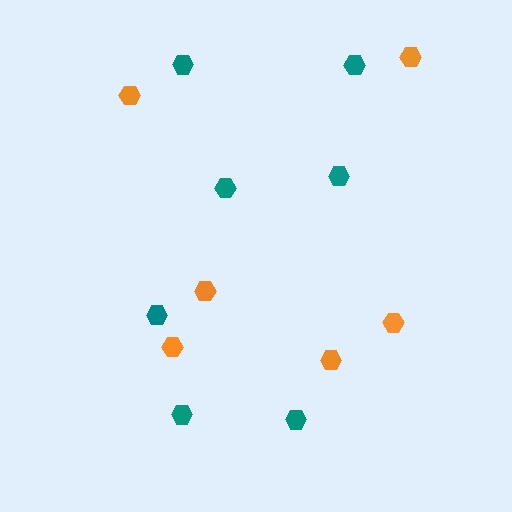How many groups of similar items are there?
There are 2 groups: one group of teal hexagons (7) and one group of orange hexagons (6).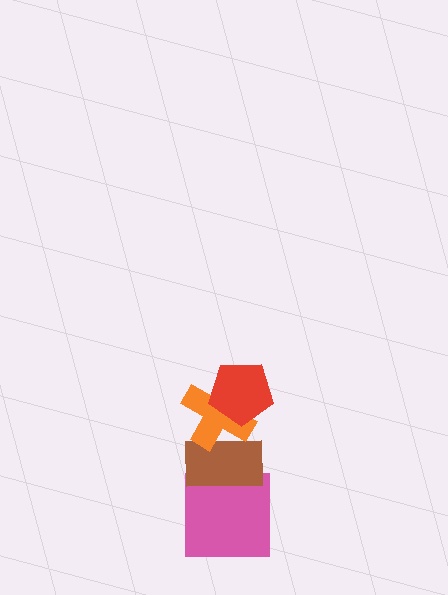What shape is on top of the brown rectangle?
The orange cross is on top of the brown rectangle.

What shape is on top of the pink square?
The brown rectangle is on top of the pink square.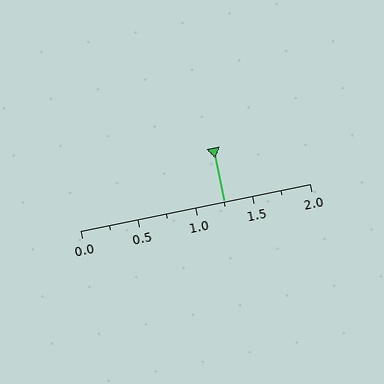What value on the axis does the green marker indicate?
The marker indicates approximately 1.25.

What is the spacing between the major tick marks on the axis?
The major ticks are spaced 0.5 apart.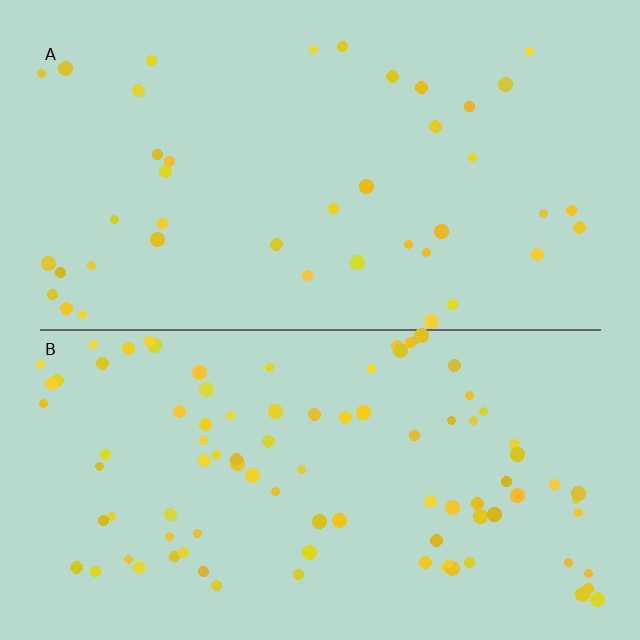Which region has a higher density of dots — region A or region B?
B (the bottom).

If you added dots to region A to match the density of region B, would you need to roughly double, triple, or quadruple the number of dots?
Approximately double.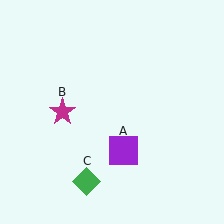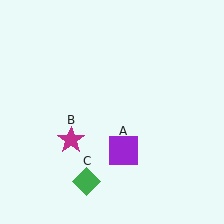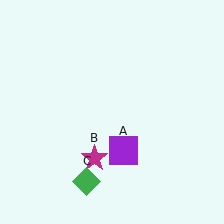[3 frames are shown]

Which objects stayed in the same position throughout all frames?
Purple square (object A) and green diamond (object C) remained stationary.